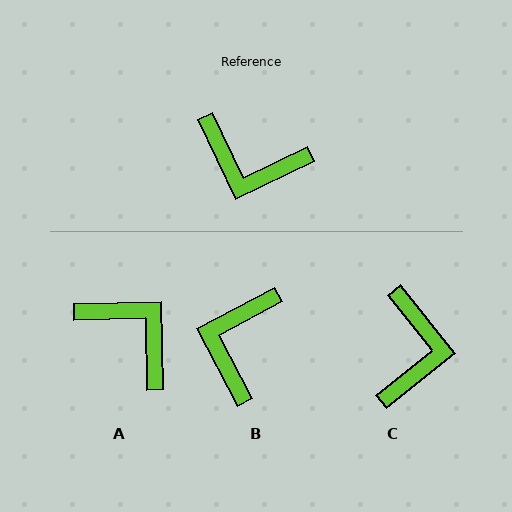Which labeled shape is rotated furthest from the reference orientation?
A, about 156 degrees away.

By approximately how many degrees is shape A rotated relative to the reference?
Approximately 156 degrees counter-clockwise.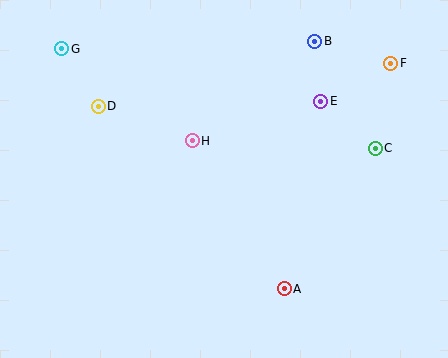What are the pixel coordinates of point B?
Point B is at (315, 41).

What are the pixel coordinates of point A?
Point A is at (284, 289).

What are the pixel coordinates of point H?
Point H is at (192, 141).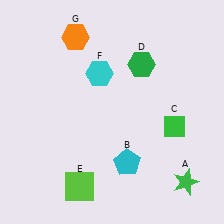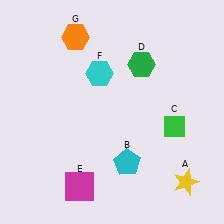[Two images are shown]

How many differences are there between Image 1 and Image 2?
There are 2 differences between the two images.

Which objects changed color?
A changed from green to yellow. E changed from lime to magenta.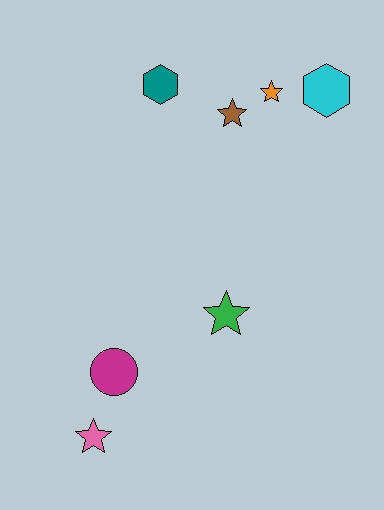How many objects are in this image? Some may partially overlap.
There are 7 objects.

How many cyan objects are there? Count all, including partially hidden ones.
There is 1 cyan object.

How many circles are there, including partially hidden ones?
There is 1 circle.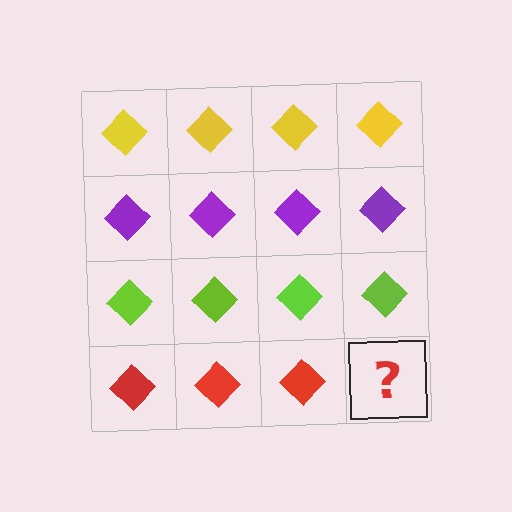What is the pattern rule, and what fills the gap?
The rule is that each row has a consistent color. The gap should be filled with a red diamond.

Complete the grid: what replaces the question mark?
The question mark should be replaced with a red diamond.